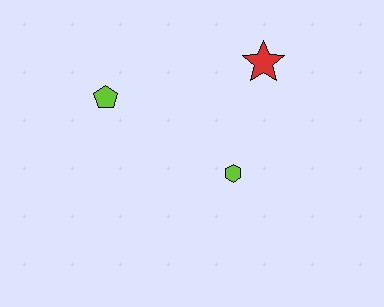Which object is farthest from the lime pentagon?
The red star is farthest from the lime pentagon.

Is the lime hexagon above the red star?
No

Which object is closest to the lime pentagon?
The lime hexagon is closest to the lime pentagon.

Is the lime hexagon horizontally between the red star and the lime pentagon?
Yes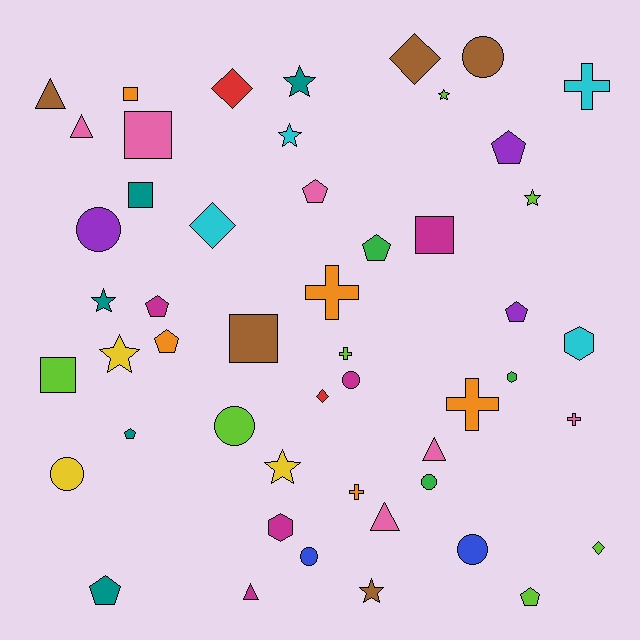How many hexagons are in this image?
There are 3 hexagons.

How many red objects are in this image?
There are 2 red objects.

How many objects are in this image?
There are 50 objects.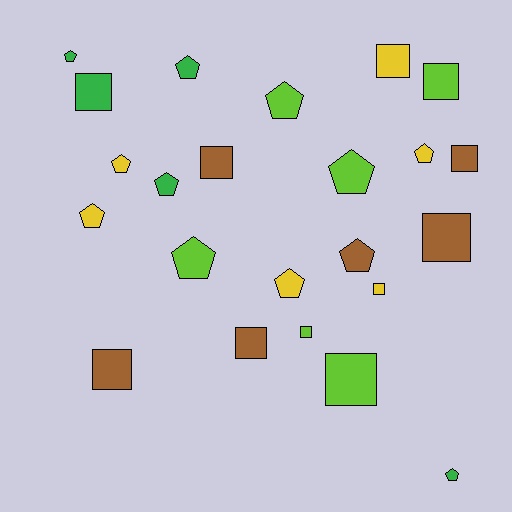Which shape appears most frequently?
Pentagon, with 12 objects.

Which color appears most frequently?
Lime, with 6 objects.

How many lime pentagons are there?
There are 3 lime pentagons.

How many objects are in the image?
There are 23 objects.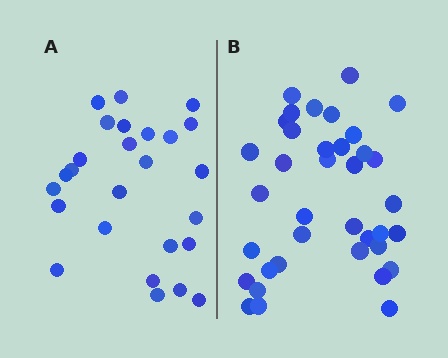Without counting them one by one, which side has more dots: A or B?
Region B (the right region) has more dots.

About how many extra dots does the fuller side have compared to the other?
Region B has roughly 12 or so more dots than region A.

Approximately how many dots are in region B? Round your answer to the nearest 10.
About 40 dots. (The exact count is 37, which rounds to 40.)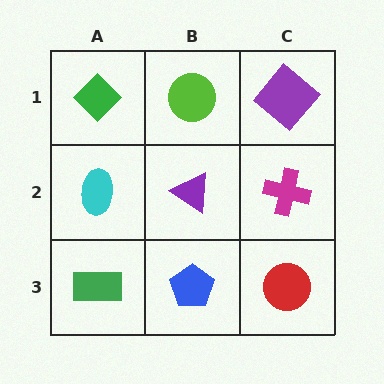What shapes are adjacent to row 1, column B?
A purple triangle (row 2, column B), a green diamond (row 1, column A), a purple diamond (row 1, column C).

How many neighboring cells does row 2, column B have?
4.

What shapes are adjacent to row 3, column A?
A cyan ellipse (row 2, column A), a blue pentagon (row 3, column B).